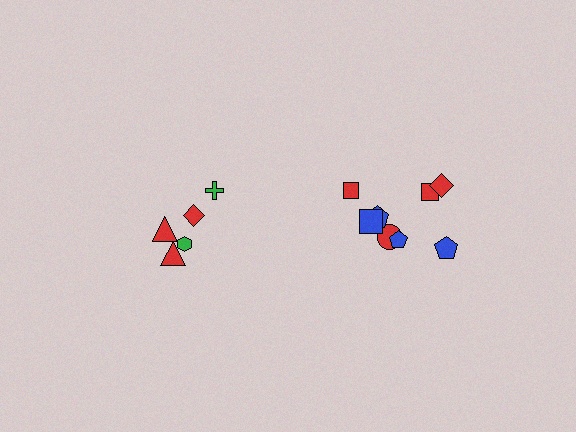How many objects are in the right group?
There are 8 objects.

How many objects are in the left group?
There are 5 objects.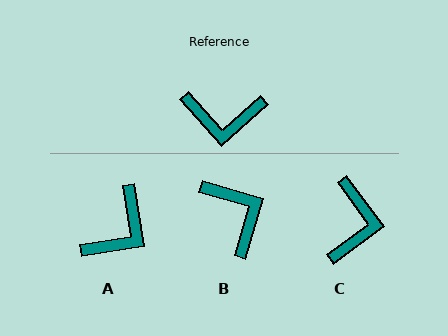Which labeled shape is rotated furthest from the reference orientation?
B, about 122 degrees away.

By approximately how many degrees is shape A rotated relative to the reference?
Approximately 57 degrees counter-clockwise.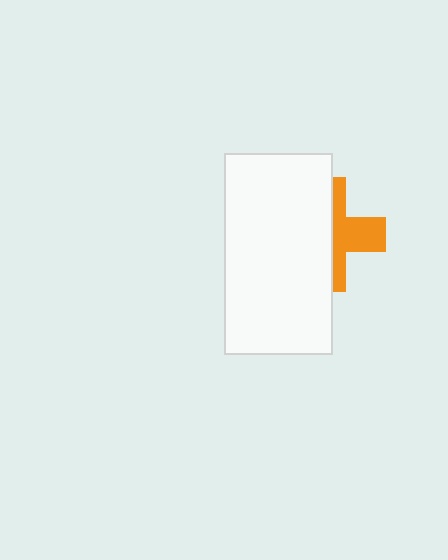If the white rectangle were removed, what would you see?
You would see the complete orange cross.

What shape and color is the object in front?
The object in front is a white rectangle.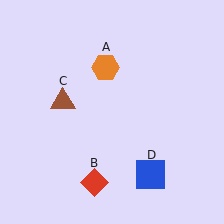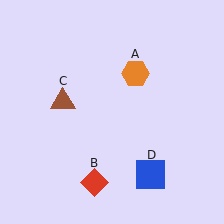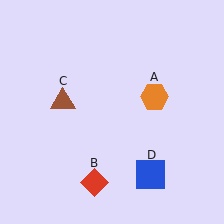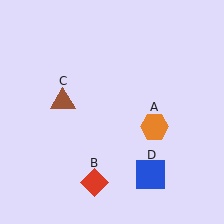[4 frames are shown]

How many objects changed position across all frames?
1 object changed position: orange hexagon (object A).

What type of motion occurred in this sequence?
The orange hexagon (object A) rotated clockwise around the center of the scene.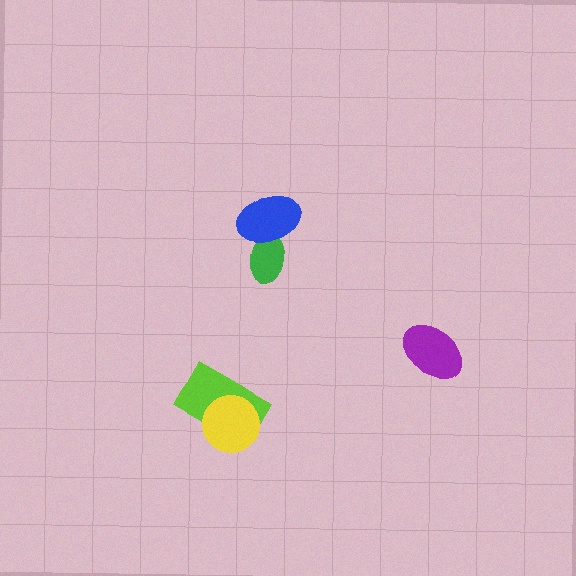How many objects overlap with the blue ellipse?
1 object overlaps with the blue ellipse.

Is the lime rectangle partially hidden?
Yes, it is partially covered by another shape.